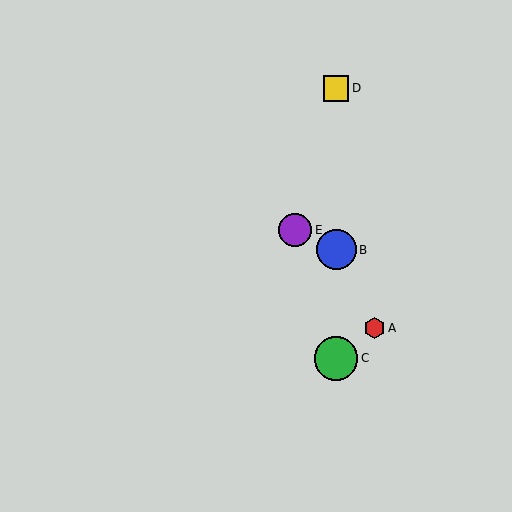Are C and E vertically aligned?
No, C is at x≈336 and E is at x≈295.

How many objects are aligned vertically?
3 objects (B, C, D) are aligned vertically.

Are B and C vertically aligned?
Yes, both are at x≈336.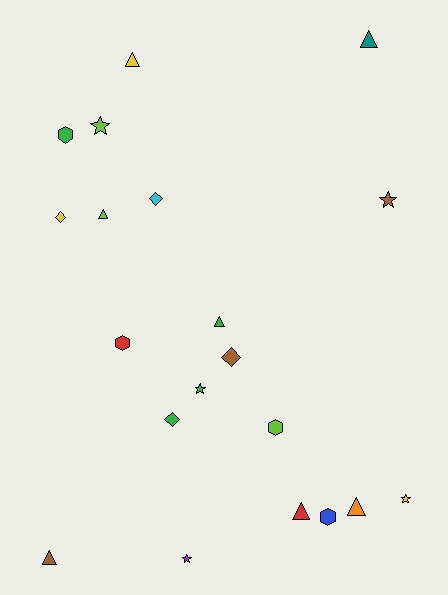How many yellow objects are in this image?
There are 3 yellow objects.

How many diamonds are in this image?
There are 4 diamonds.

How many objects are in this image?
There are 20 objects.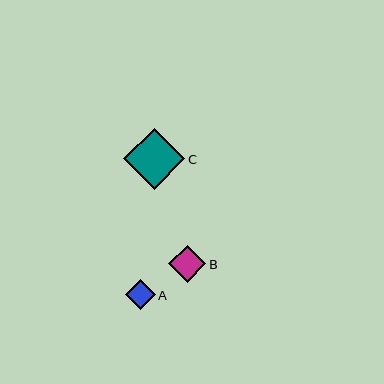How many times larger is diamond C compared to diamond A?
Diamond C is approximately 2.0 times the size of diamond A.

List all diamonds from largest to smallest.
From largest to smallest: C, B, A.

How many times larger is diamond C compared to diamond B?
Diamond C is approximately 1.6 times the size of diamond B.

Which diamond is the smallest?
Diamond A is the smallest with a size of approximately 30 pixels.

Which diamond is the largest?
Diamond C is the largest with a size of approximately 61 pixels.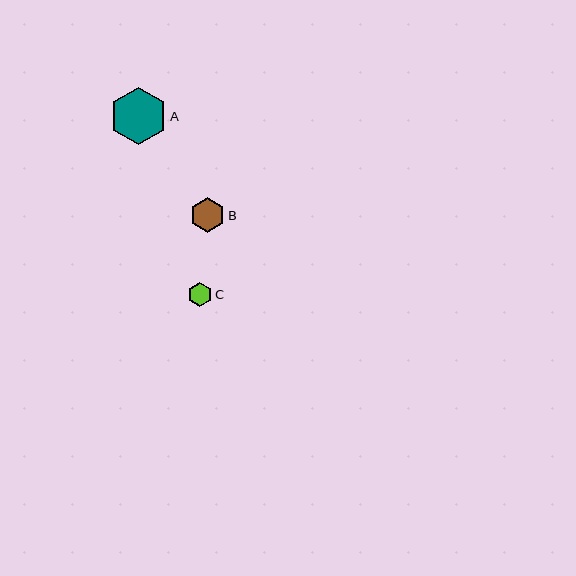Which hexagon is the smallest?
Hexagon C is the smallest with a size of approximately 24 pixels.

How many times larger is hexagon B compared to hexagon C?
Hexagon B is approximately 1.4 times the size of hexagon C.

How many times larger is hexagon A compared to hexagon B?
Hexagon A is approximately 1.7 times the size of hexagon B.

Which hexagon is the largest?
Hexagon A is the largest with a size of approximately 58 pixels.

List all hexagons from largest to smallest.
From largest to smallest: A, B, C.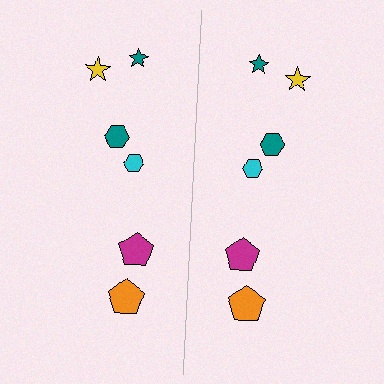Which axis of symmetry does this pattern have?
The pattern has a vertical axis of symmetry running through the center of the image.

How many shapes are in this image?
There are 12 shapes in this image.